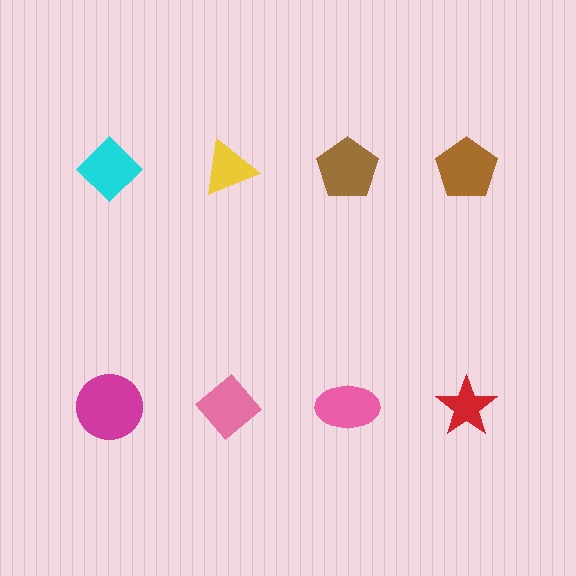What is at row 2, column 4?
A red star.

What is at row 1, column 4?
A brown pentagon.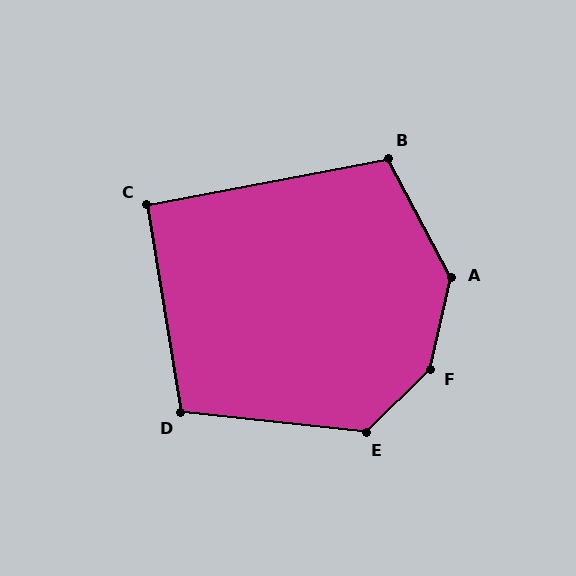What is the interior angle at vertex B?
Approximately 107 degrees (obtuse).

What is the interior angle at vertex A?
Approximately 139 degrees (obtuse).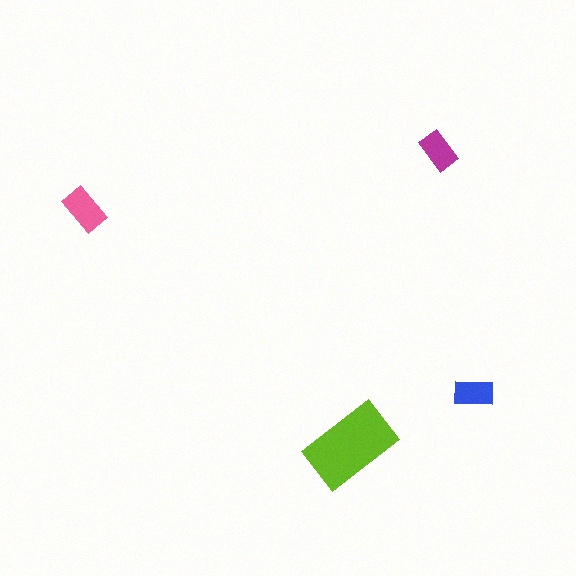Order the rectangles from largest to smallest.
the lime one, the pink one, the blue one, the magenta one.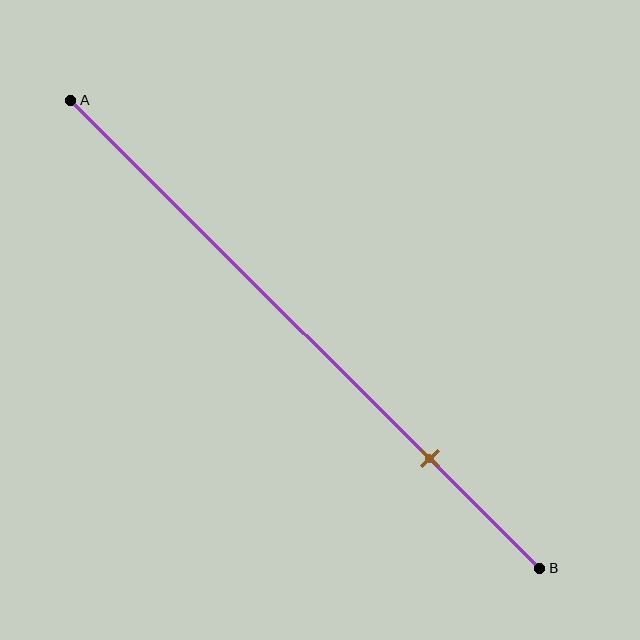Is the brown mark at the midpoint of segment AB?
No, the mark is at about 75% from A, not at the 50% midpoint.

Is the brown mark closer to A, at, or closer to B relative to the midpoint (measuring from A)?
The brown mark is closer to point B than the midpoint of segment AB.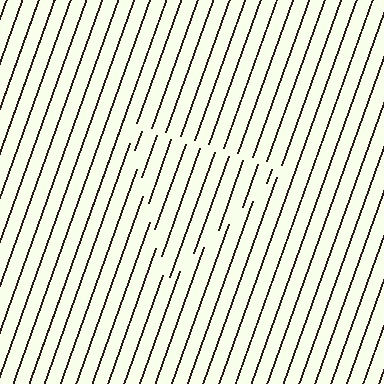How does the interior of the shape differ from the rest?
The interior of the shape contains the same grating, shifted by half a period — the contour is defined by the phase discontinuity where line-ends from the inner and outer gratings abut.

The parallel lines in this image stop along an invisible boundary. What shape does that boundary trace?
An illusory triangle. The interior of the shape contains the same grating, shifted by half a period — the contour is defined by the phase discontinuity where line-ends from the inner and outer gratings abut.